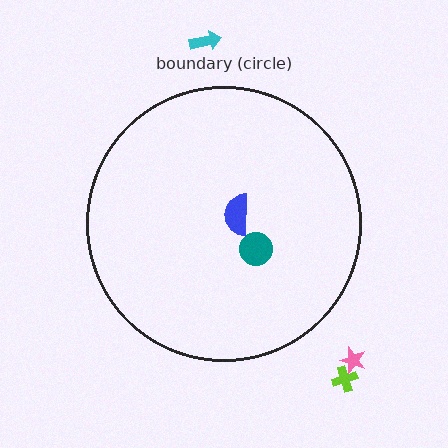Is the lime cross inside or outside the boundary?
Outside.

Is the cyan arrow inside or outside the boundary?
Outside.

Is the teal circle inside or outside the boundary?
Inside.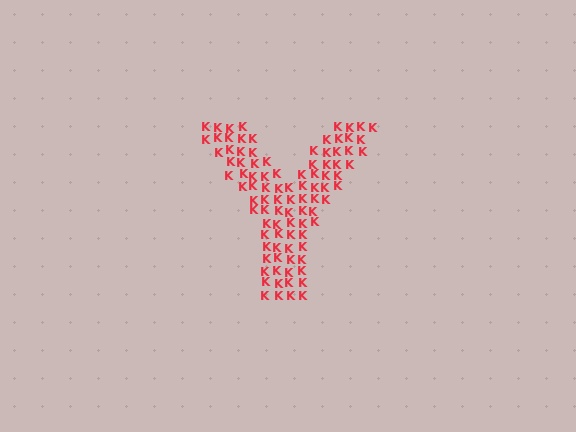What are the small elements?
The small elements are letter K's.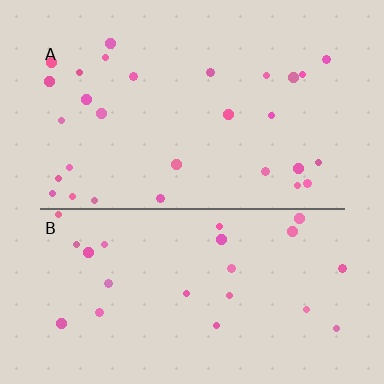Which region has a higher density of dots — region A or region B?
A (the top).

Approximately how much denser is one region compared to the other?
Approximately 1.2× — region A over region B.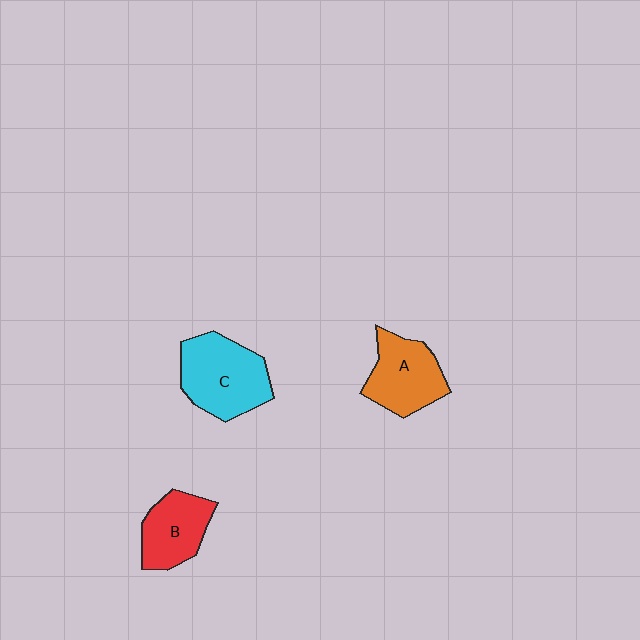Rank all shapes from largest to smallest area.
From largest to smallest: C (cyan), A (orange), B (red).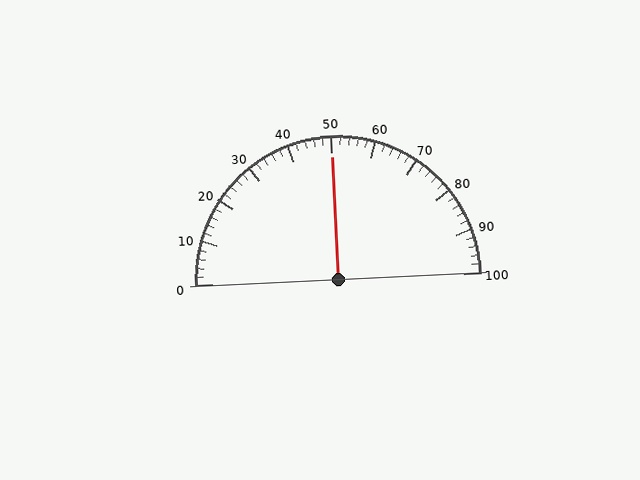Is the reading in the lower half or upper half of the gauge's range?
The reading is in the upper half of the range (0 to 100).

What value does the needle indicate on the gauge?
The needle indicates approximately 50.